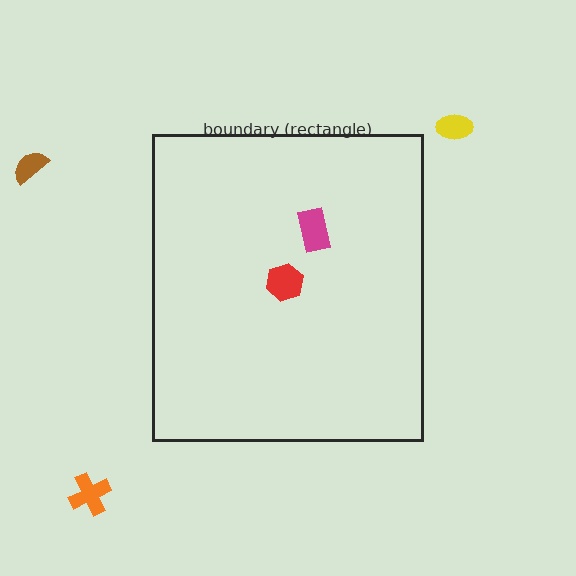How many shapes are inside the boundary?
2 inside, 3 outside.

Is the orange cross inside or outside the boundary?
Outside.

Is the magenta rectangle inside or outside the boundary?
Inside.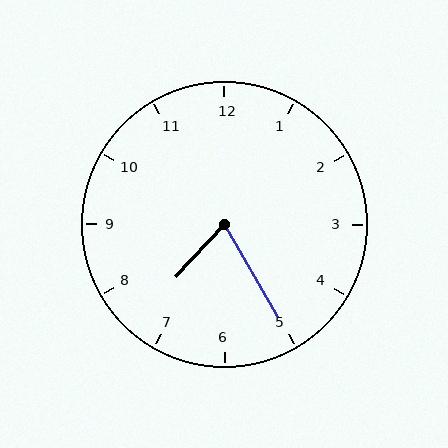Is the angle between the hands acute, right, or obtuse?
It is acute.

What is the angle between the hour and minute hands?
Approximately 72 degrees.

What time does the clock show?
7:25.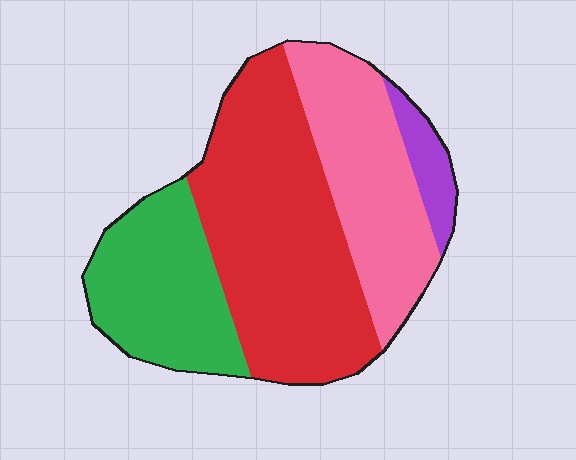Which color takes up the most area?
Red, at roughly 45%.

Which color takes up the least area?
Purple, at roughly 5%.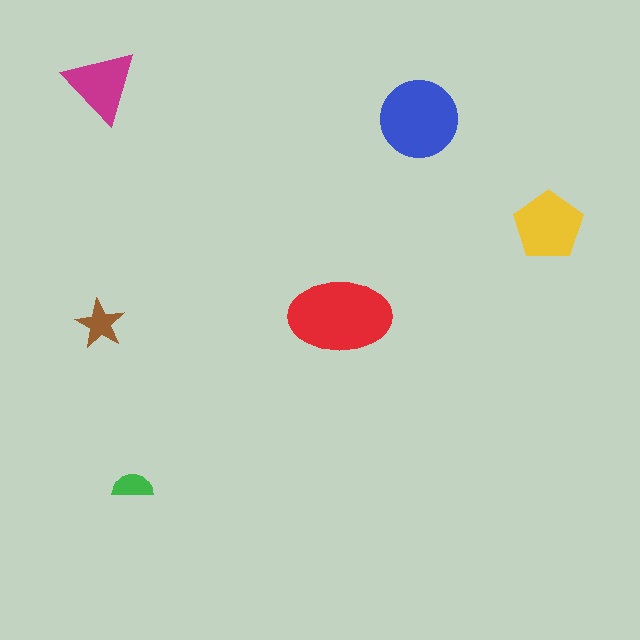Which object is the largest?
The red ellipse.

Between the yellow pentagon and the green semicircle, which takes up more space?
The yellow pentagon.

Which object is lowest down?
The green semicircle is bottommost.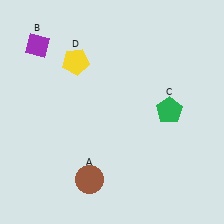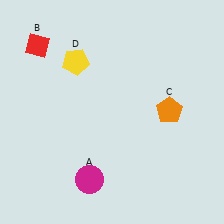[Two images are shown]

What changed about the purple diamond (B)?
In Image 1, B is purple. In Image 2, it changed to red.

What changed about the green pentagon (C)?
In Image 1, C is green. In Image 2, it changed to orange.